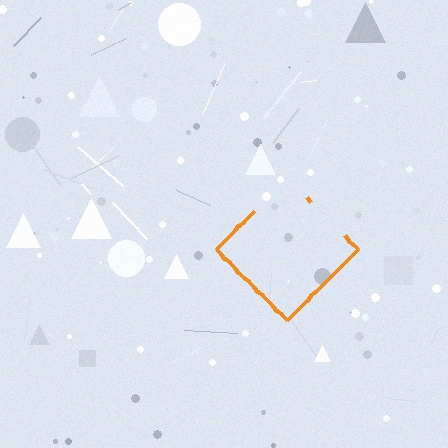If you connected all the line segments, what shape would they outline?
They would outline a diamond.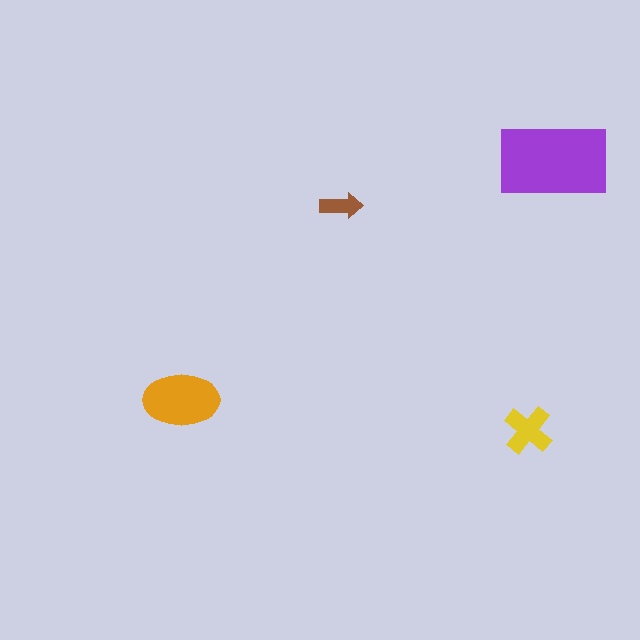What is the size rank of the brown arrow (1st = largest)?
4th.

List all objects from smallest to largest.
The brown arrow, the yellow cross, the orange ellipse, the purple rectangle.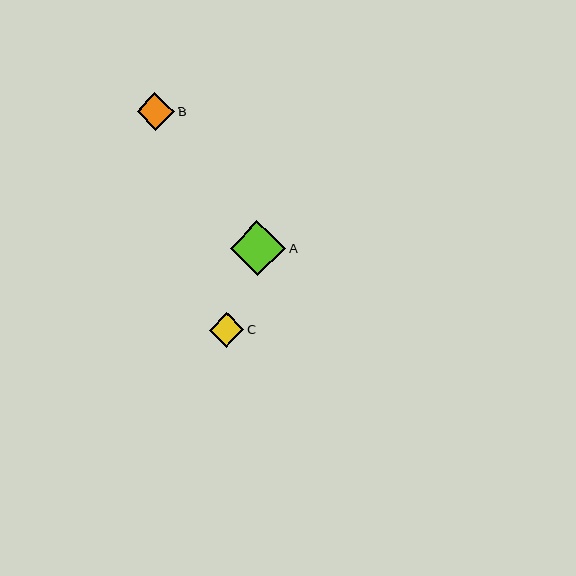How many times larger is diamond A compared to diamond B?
Diamond A is approximately 1.5 times the size of diamond B.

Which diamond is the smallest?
Diamond C is the smallest with a size of approximately 35 pixels.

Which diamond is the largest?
Diamond A is the largest with a size of approximately 55 pixels.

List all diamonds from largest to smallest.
From largest to smallest: A, B, C.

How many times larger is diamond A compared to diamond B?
Diamond A is approximately 1.5 times the size of diamond B.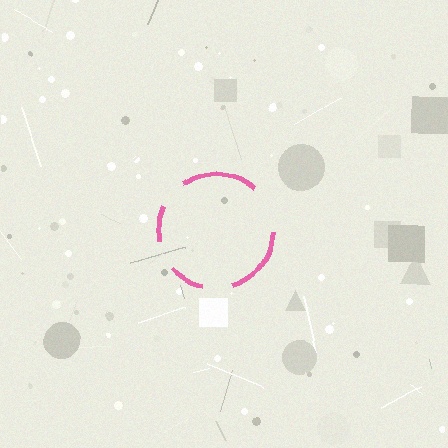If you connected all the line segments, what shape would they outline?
They would outline a circle.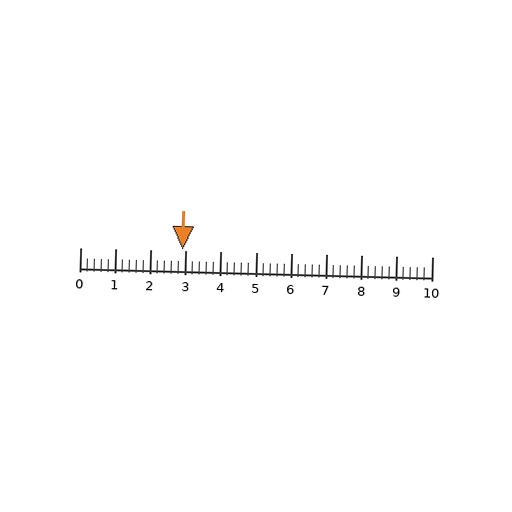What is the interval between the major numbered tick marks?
The major tick marks are spaced 1 units apart.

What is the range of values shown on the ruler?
The ruler shows values from 0 to 10.